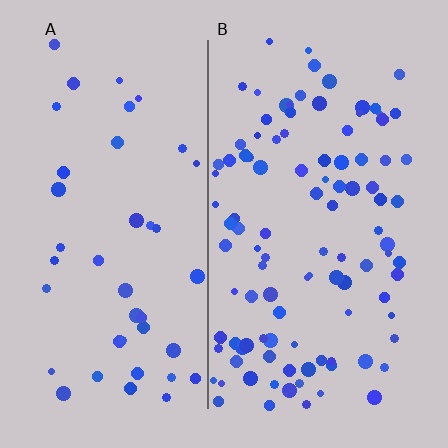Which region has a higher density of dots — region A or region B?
B (the right).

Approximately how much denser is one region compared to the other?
Approximately 2.5× — region B over region A.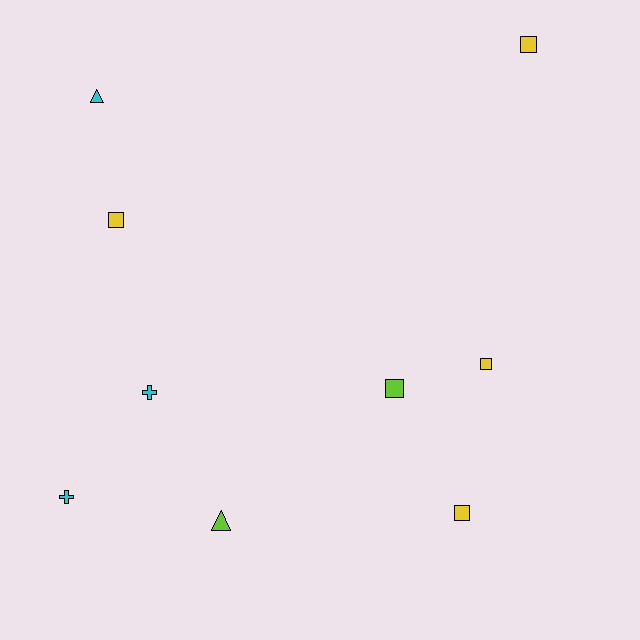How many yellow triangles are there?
There are no yellow triangles.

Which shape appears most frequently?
Square, with 5 objects.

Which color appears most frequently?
Yellow, with 4 objects.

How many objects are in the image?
There are 9 objects.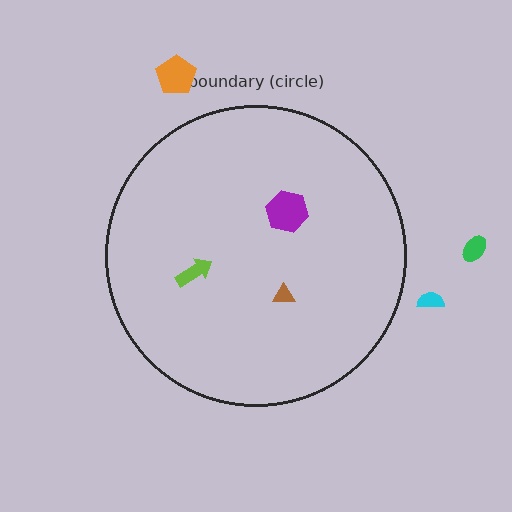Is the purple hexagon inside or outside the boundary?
Inside.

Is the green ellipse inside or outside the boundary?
Outside.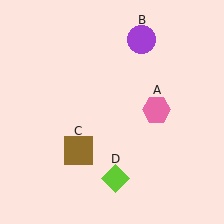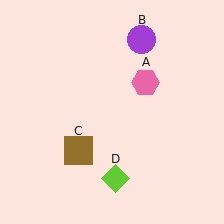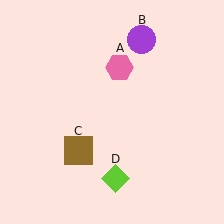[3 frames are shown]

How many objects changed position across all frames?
1 object changed position: pink hexagon (object A).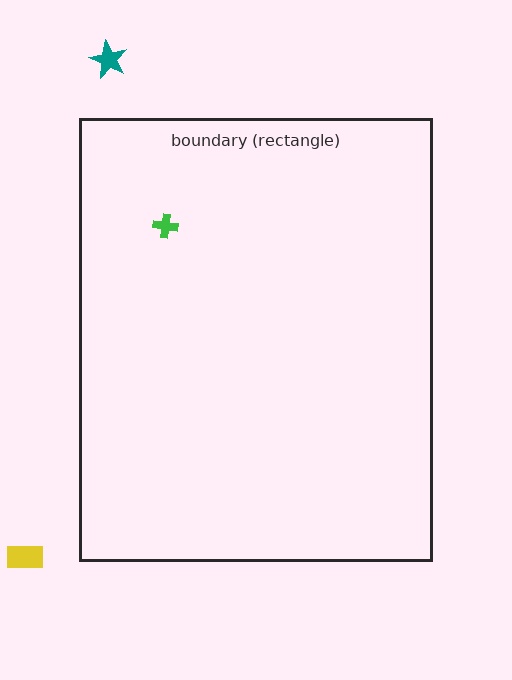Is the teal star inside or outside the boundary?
Outside.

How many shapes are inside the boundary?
1 inside, 2 outside.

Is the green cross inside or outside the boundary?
Inside.